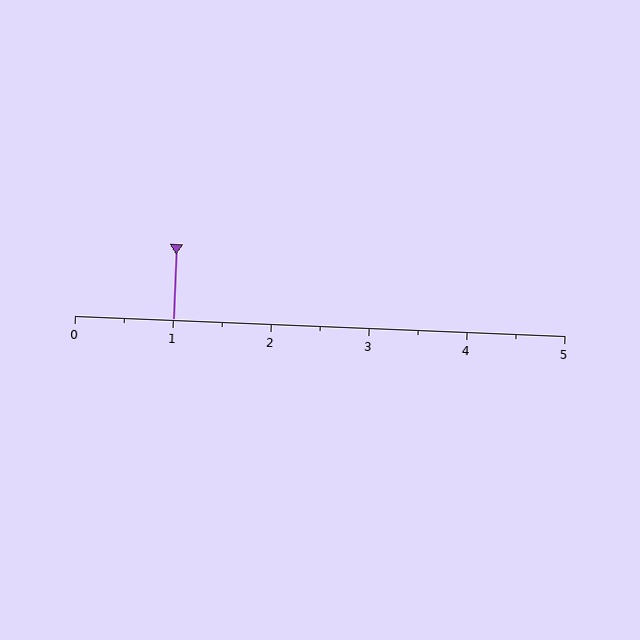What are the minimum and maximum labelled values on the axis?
The axis runs from 0 to 5.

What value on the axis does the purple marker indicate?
The marker indicates approximately 1.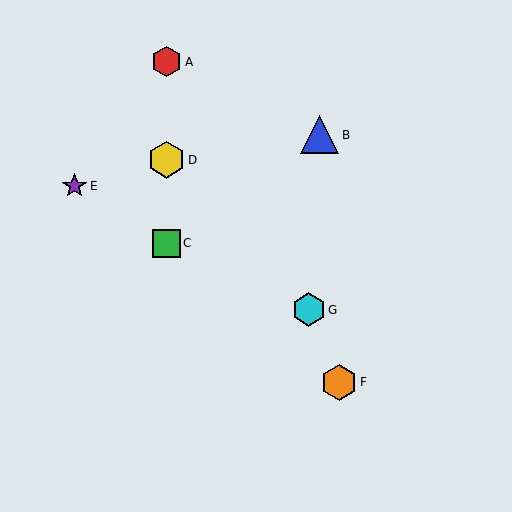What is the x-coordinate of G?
Object G is at x≈309.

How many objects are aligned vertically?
3 objects (A, C, D) are aligned vertically.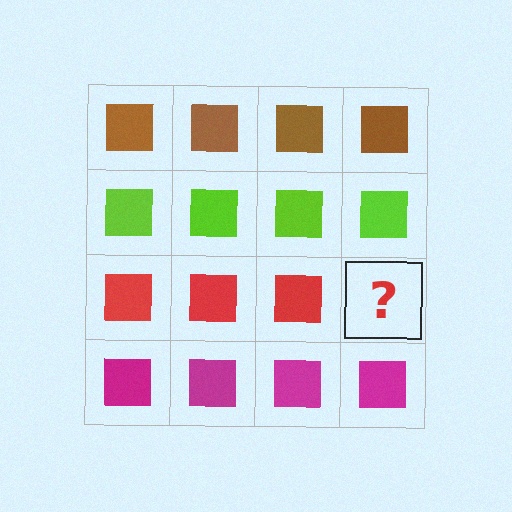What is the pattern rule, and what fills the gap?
The rule is that each row has a consistent color. The gap should be filled with a red square.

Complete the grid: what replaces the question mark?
The question mark should be replaced with a red square.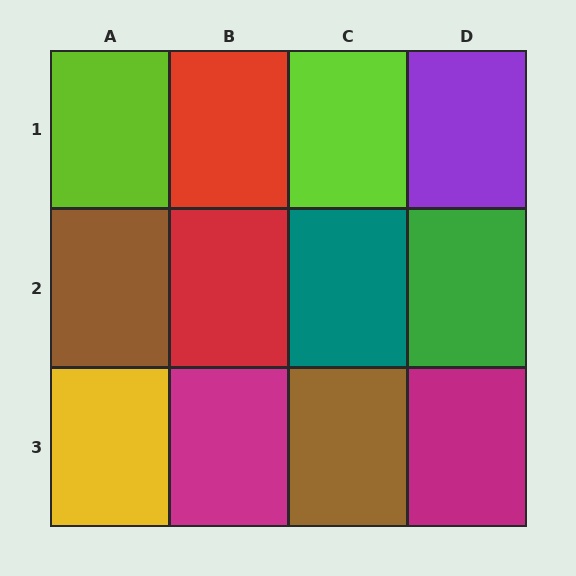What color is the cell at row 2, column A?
Brown.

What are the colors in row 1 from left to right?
Lime, red, lime, purple.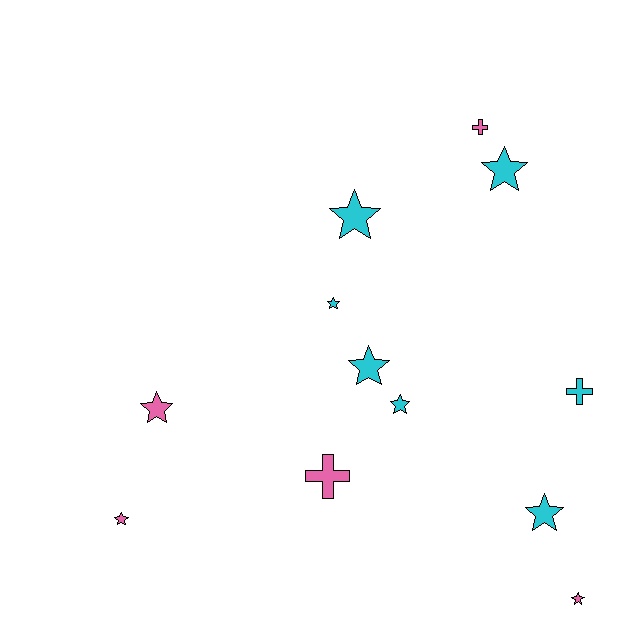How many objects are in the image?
There are 12 objects.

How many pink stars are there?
There are 3 pink stars.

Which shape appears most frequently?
Star, with 9 objects.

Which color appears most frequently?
Cyan, with 7 objects.